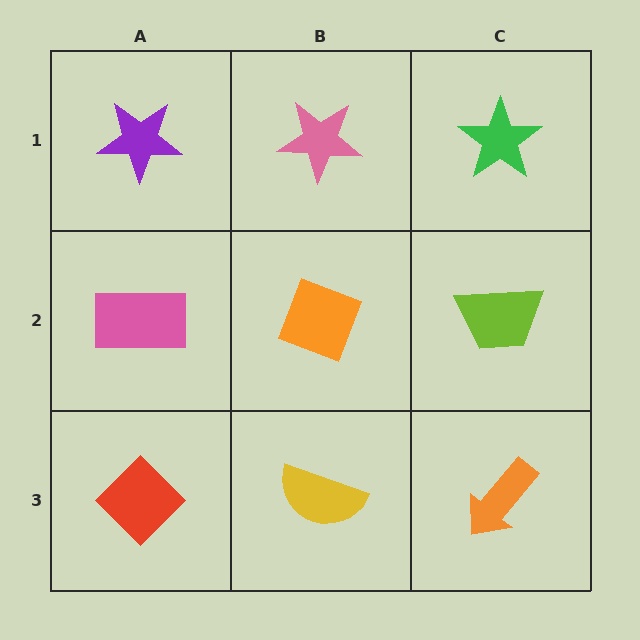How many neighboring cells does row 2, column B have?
4.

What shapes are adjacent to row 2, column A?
A purple star (row 1, column A), a red diamond (row 3, column A), an orange diamond (row 2, column B).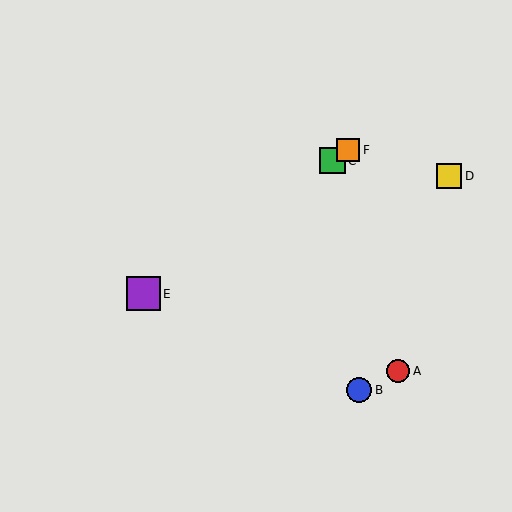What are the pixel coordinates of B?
Object B is at (359, 390).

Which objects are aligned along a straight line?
Objects C, E, F are aligned along a straight line.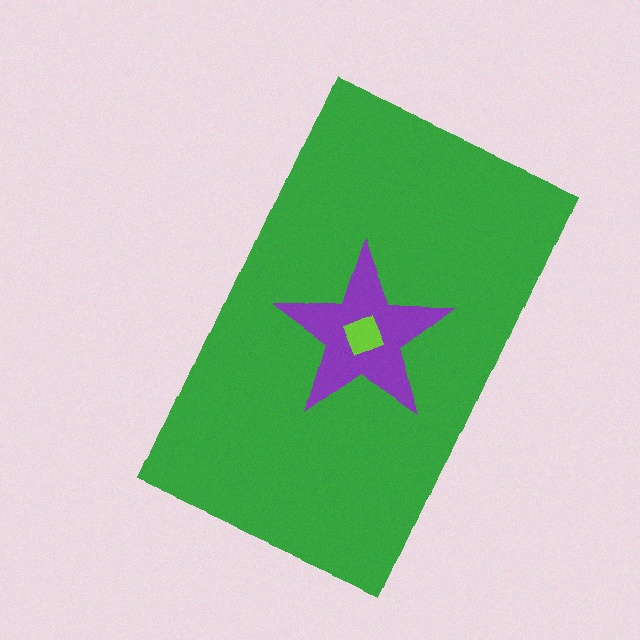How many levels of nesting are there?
3.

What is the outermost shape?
The green rectangle.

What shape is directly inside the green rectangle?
The purple star.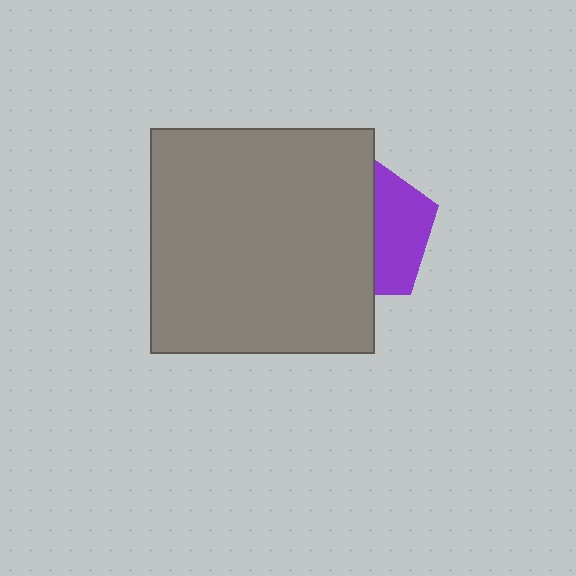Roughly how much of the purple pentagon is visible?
A small part of it is visible (roughly 39%).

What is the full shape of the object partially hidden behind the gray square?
The partially hidden object is a purple pentagon.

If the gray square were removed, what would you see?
You would see the complete purple pentagon.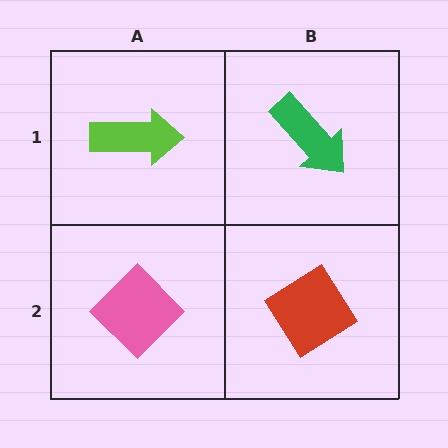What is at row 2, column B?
A red diamond.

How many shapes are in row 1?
2 shapes.